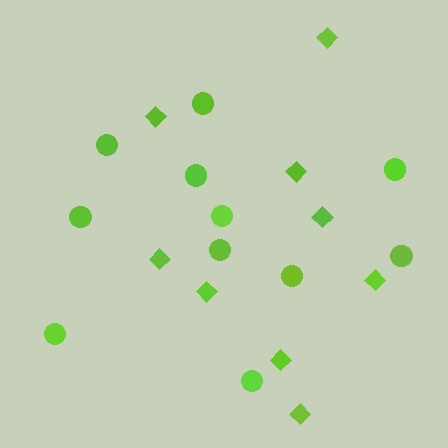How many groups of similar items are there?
There are 2 groups: one group of diamonds (9) and one group of circles (11).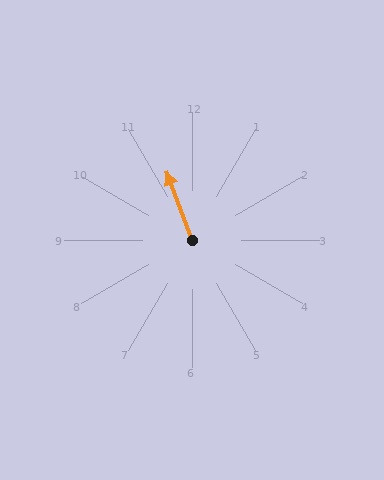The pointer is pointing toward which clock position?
Roughly 11 o'clock.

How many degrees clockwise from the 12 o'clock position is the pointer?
Approximately 339 degrees.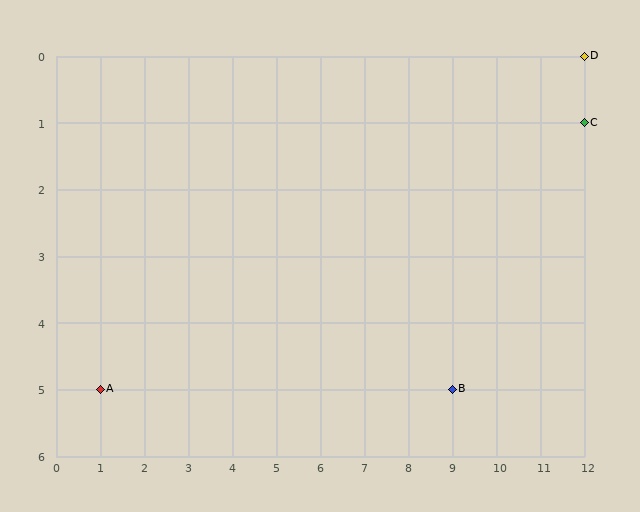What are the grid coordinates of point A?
Point A is at grid coordinates (1, 5).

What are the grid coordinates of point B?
Point B is at grid coordinates (9, 5).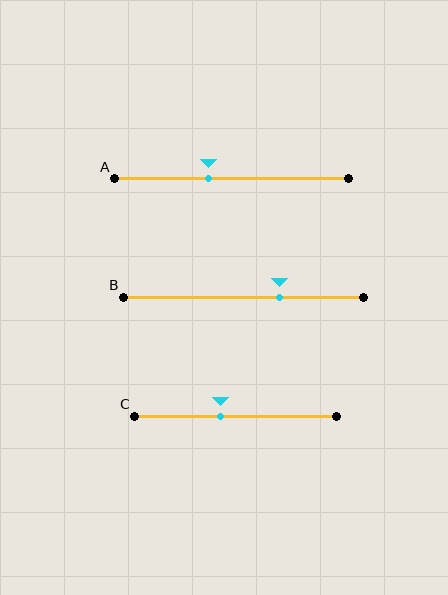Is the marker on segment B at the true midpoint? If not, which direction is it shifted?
No, the marker on segment B is shifted to the right by about 15% of the segment length.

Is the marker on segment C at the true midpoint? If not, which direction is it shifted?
No, the marker on segment C is shifted to the left by about 7% of the segment length.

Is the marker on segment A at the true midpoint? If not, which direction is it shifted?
No, the marker on segment A is shifted to the left by about 10% of the segment length.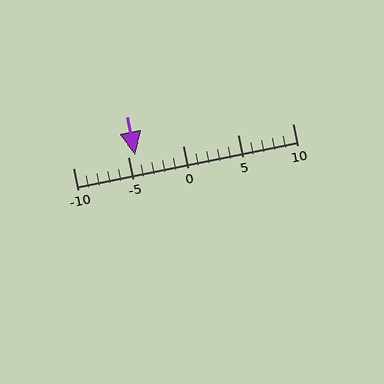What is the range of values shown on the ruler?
The ruler shows values from -10 to 10.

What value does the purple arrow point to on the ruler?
The purple arrow points to approximately -4.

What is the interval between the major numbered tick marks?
The major tick marks are spaced 5 units apart.